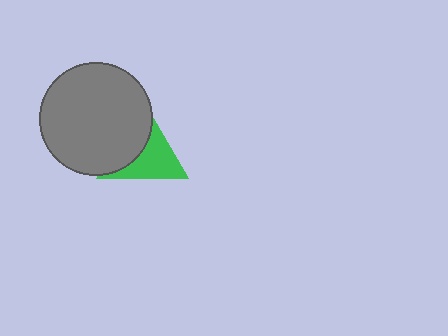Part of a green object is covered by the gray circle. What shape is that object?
It is a triangle.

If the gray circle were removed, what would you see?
You would see the complete green triangle.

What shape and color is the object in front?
The object in front is a gray circle.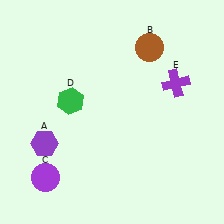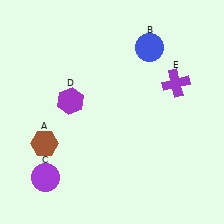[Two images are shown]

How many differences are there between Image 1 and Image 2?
There are 3 differences between the two images.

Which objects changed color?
A changed from purple to brown. B changed from brown to blue. D changed from green to purple.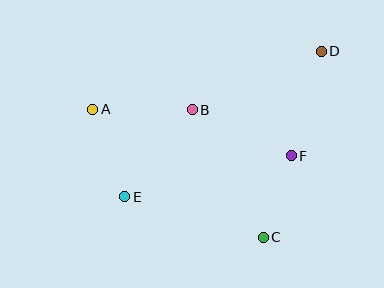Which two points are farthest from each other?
Points D and E are farthest from each other.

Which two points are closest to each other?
Points C and F are closest to each other.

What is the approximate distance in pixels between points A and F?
The distance between A and F is approximately 204 pixels.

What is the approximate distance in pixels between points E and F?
The distance between E and F is approximately 171 pixels.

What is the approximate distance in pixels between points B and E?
The distance between B and E is approximately 110 pixels.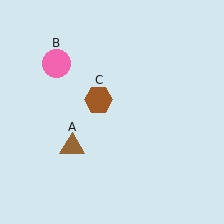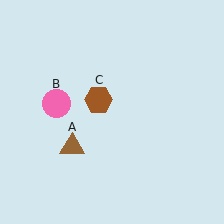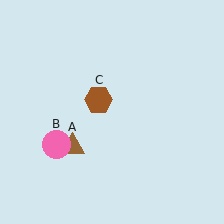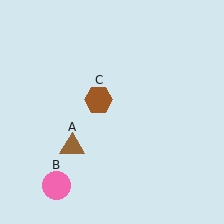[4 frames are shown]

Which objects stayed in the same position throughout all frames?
Brown triangle (object A) and brown hexagon (object C) remained stationary.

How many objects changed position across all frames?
1 object changed position: pink circle (object B).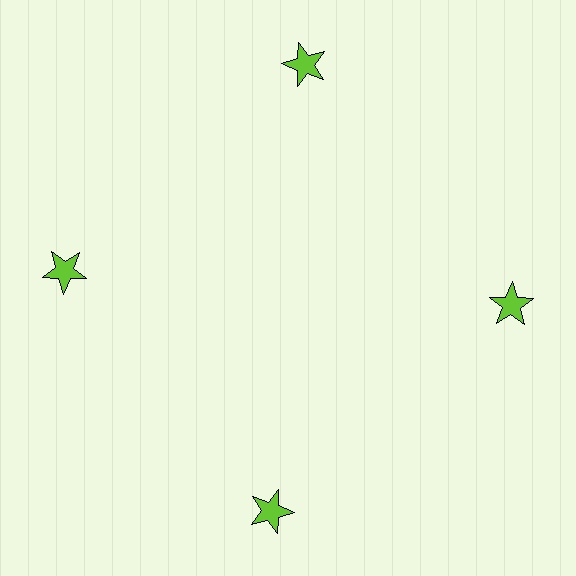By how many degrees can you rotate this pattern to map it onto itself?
The pattern maps onto itself every 90 degrees of rotation.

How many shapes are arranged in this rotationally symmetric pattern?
There are 4 shapes, arranged in 4 groups of 1.